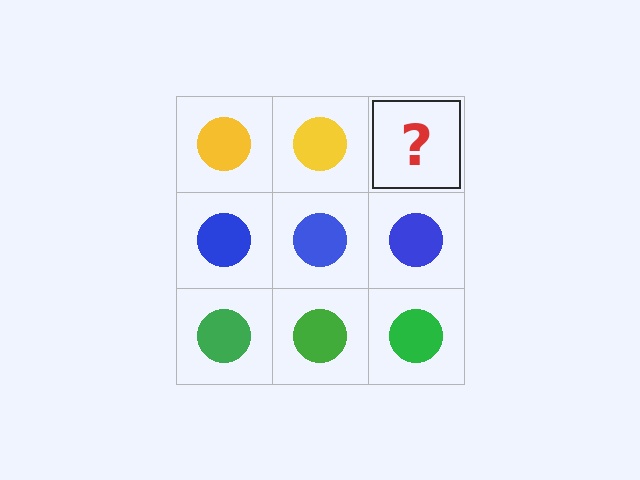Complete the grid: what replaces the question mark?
The question mark should be replaced with a yellow circle.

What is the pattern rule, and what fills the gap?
The rule is that each row has a consistent color. The gap should be filled with a yellow circle.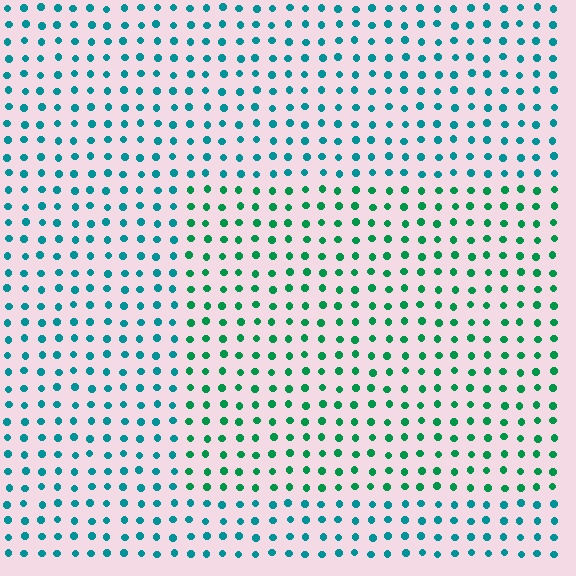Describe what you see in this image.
The image is filled with small teal elements in a uniform arrangement. A rectangle-shaped region is visible where the elements are tinted to a slightly different hue, forming a subtle color boundary.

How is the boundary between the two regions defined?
The boundary is defined purely by a slight shift in hue (about 33 degrees). Spacing, size, and orientation are identical on both sides.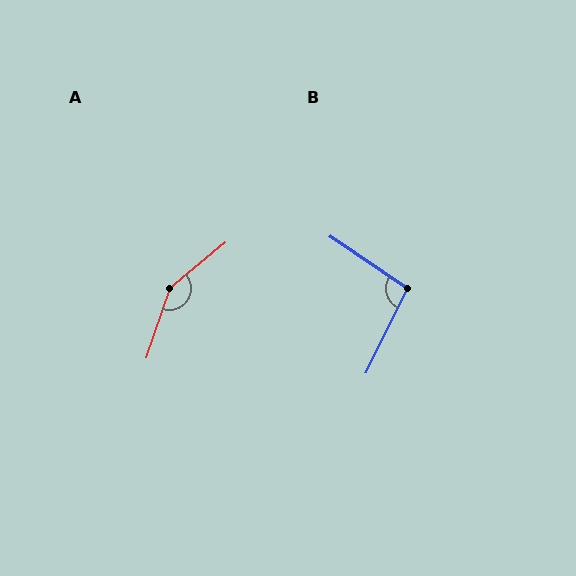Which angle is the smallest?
B, at approximately 98 degrees.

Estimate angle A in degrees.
Approximately 148 degrees.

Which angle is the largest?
A, at approximately 148 degrees.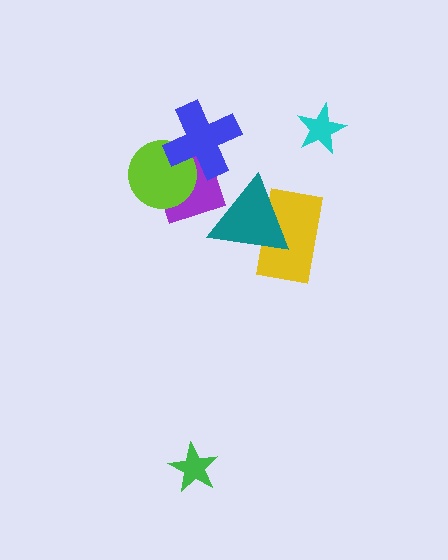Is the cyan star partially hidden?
No, no other shape covers it.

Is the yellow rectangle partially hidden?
Yes, it is partially covered by another shape.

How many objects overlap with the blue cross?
2 objects overlap with the blue cross.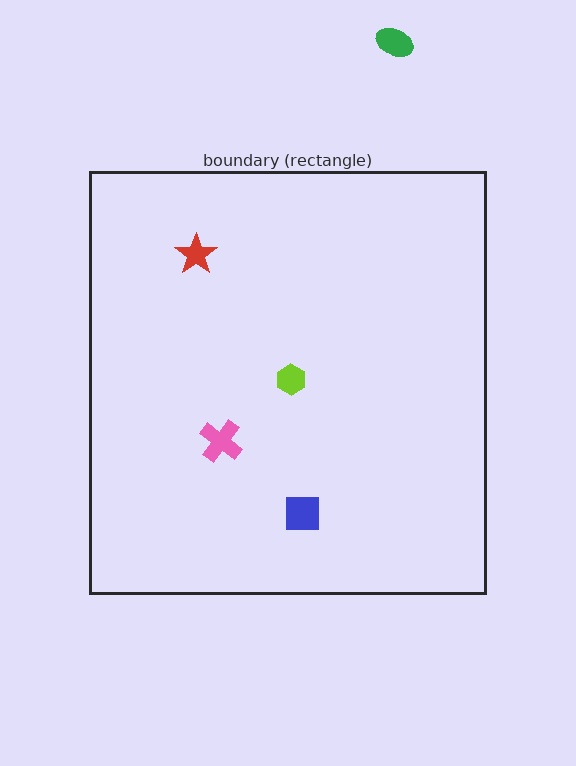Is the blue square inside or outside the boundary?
Inside.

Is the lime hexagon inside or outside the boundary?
Inside.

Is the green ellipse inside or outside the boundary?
Outside.